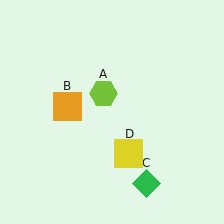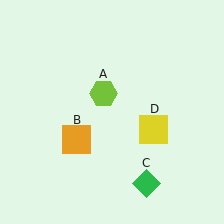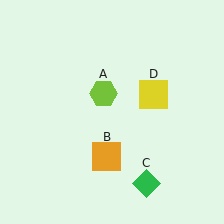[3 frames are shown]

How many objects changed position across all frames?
2 objects changed position: orange square (object B), yellow square (object D).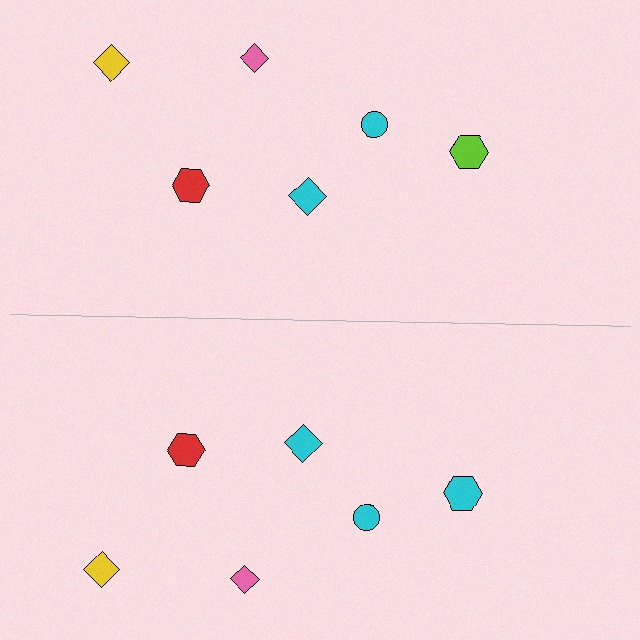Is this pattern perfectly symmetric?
No, the pattern is not perfectly symmetric. The cyan hexagon on the bottom side breaks the symmetry — its mirror counterpart is lime.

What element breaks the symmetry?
The cyan hexagon on the bottom side breaks the symmetry — its mirror counterpart is lime.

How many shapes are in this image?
There are 12 shapes in this image.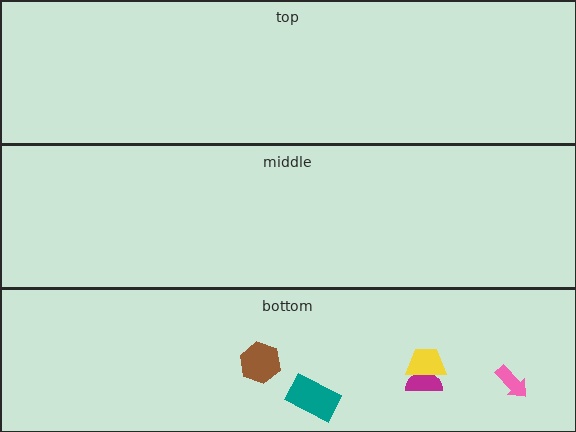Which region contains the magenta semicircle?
The bottom region.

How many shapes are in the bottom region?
5.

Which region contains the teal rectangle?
The bottom region.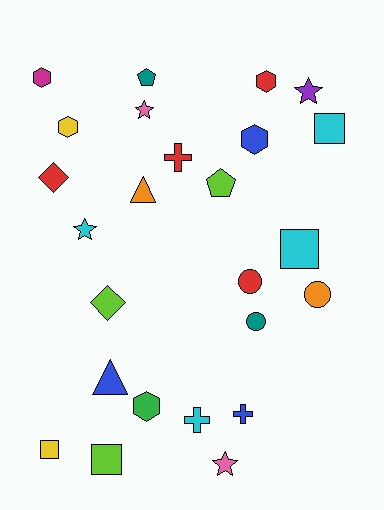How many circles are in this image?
There are 3 circles.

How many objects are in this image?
There are 25 objects.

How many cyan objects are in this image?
There are 4 cyan objects.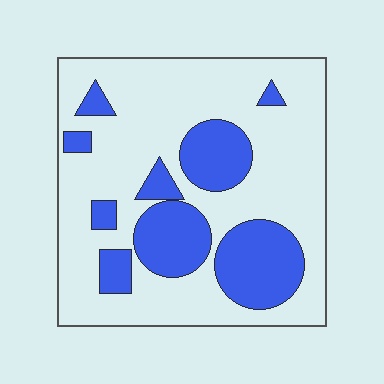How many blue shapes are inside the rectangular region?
9.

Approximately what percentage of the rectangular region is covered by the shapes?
Approximately 30%.